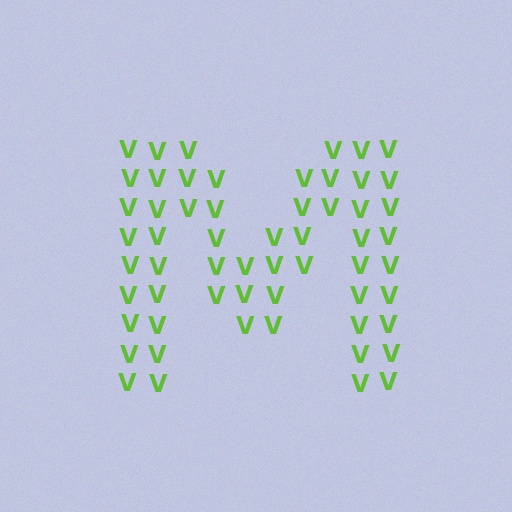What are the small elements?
The small elements are letter V's.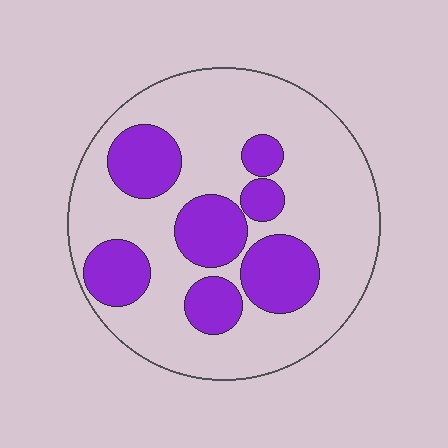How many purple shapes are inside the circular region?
7.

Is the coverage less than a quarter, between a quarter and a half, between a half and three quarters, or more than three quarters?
Between a quarter and a half.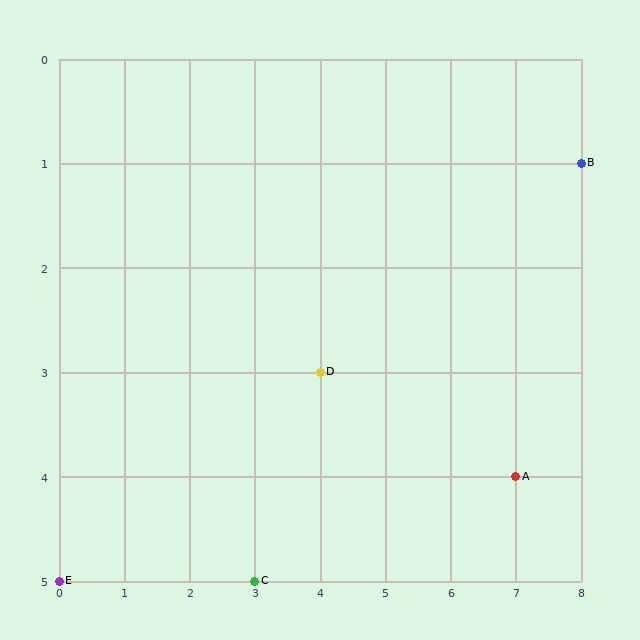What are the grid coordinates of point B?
Point B is at grid coordinates (8, 1).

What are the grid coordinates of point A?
Point A is at grid coordinates (7, 4).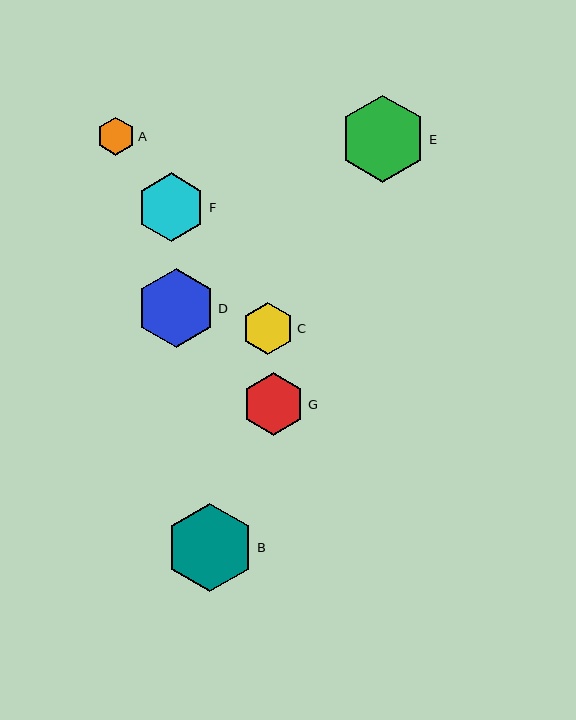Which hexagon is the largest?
Hexagon B is the largest with a size of approximately 88 pixels.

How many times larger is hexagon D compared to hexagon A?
Hexagon D is approximately 2.1 times the size of hexagon A.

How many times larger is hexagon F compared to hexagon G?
Hexagon F is approximately 1.1 times the size of hexagon G.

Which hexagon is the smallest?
Hexagon A is the smallest with a size of approximately 38 pixels.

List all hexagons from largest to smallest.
From largest to smallest: B, E, D, F, G, C, A.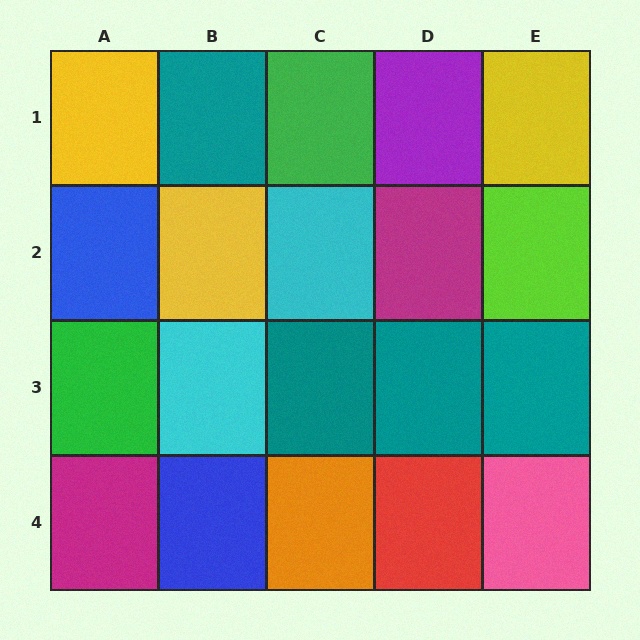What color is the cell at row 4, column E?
Pink.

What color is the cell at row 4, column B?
Blue.